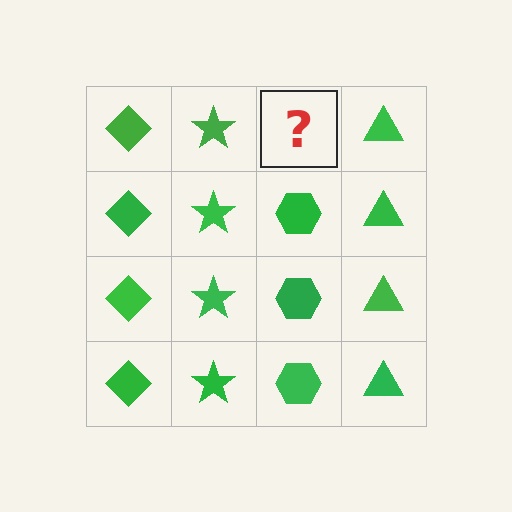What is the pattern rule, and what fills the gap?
The rule is that each column has a consistent shape. The gap should be filled with a green hexagon.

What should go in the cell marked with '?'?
The missing cell should contain a green hexagon.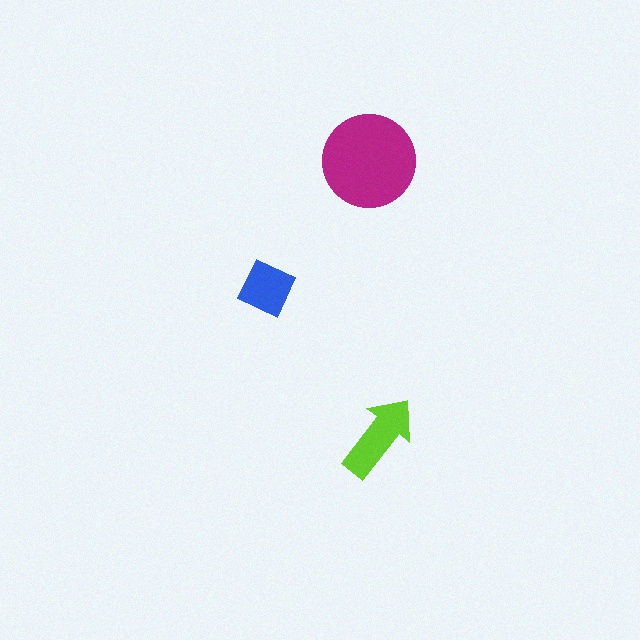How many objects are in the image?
There are 3 objects in the image.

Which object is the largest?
The magenta circle.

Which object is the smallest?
The blue diamond.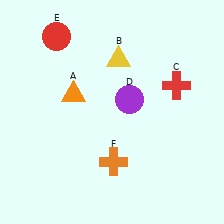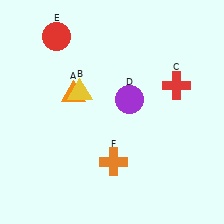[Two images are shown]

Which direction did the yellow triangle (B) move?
The yellow triangle (B) moved left.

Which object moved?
The yellow triangle (B) moved left.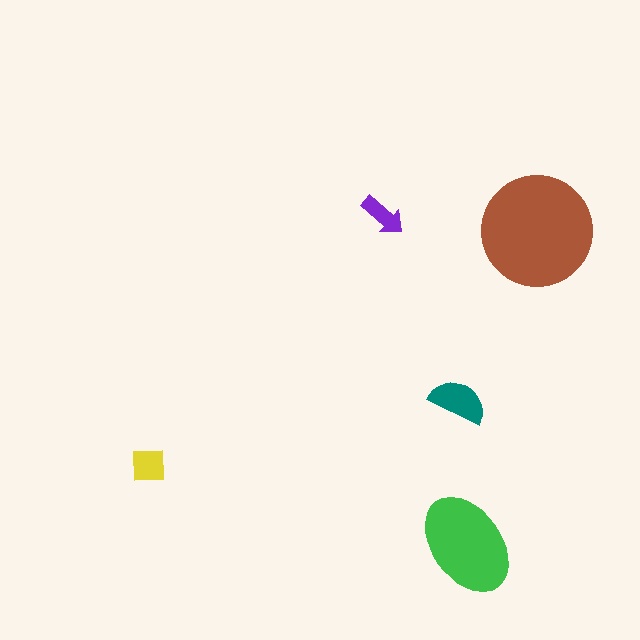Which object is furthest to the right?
The brown circle is rightmost.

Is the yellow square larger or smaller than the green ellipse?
Smaller.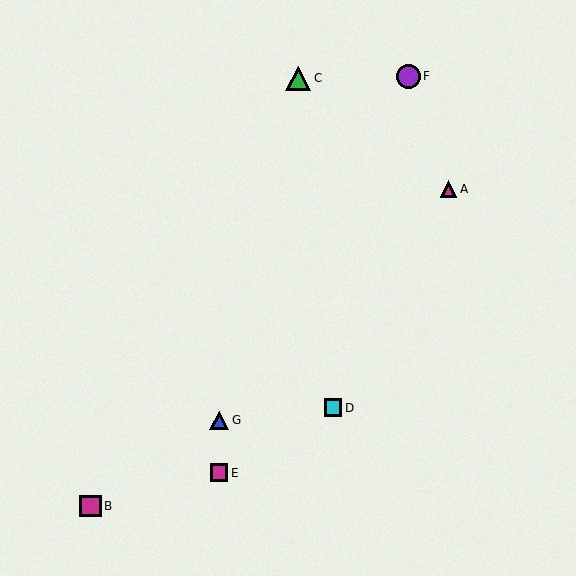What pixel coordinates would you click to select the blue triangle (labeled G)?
Click at (219, 420) to select the blue triangle G.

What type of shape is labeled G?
Shape G is a blue triangle.